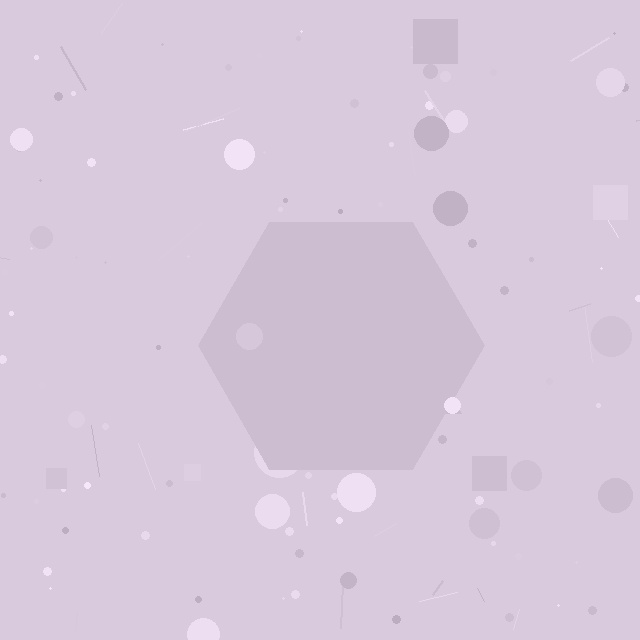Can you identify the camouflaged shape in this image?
The camouflaged shape is a hexagon.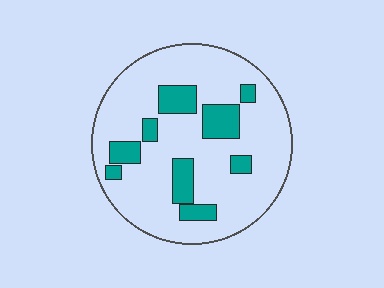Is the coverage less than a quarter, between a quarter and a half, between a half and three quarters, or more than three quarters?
Less than a quarter.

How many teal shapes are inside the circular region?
9.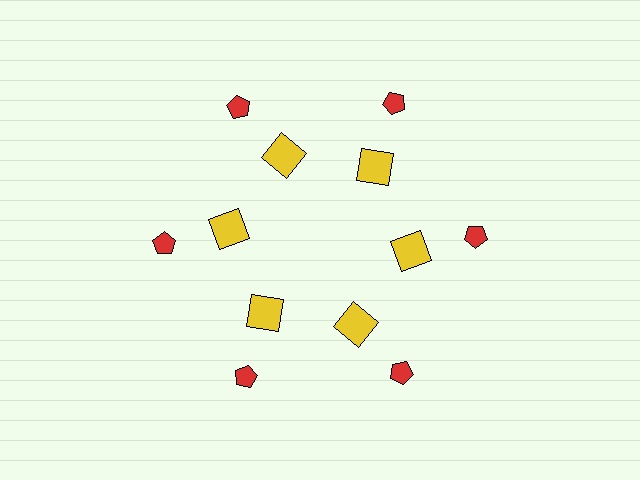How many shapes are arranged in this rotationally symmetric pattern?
There are 12 shapes, arranged in 6 groups of 2.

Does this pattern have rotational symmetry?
Yes, this pattern has 6-fold rotational symmetry. It looks the same after rotating 60 degrees around the center.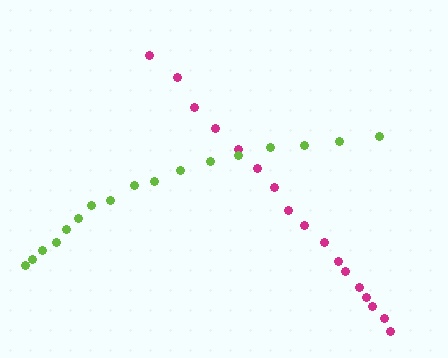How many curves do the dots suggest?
There are 2 distinct paths.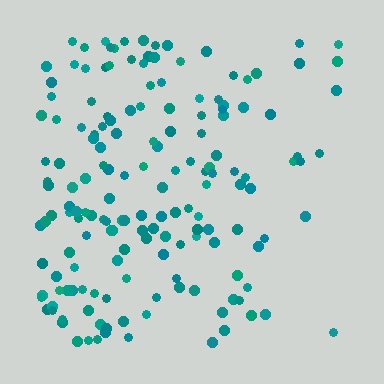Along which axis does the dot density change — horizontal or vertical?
Horizontal.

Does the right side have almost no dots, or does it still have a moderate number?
Still a moderate number, just noticeably fewer than the left.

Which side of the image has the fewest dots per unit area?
The right.